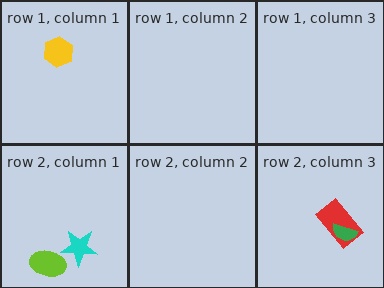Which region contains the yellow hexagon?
The row 1, column 1 region.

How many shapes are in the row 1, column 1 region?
1.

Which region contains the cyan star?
The row 2, column 1 region.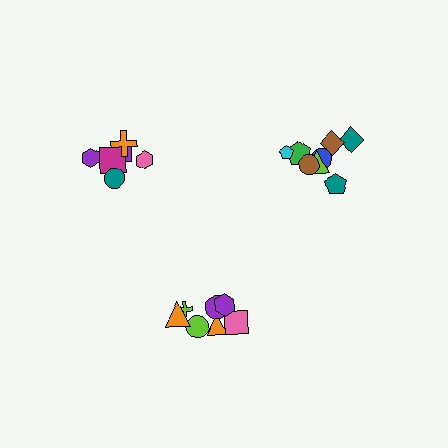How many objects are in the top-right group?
There are 8 objects.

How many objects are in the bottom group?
There are 7 objects.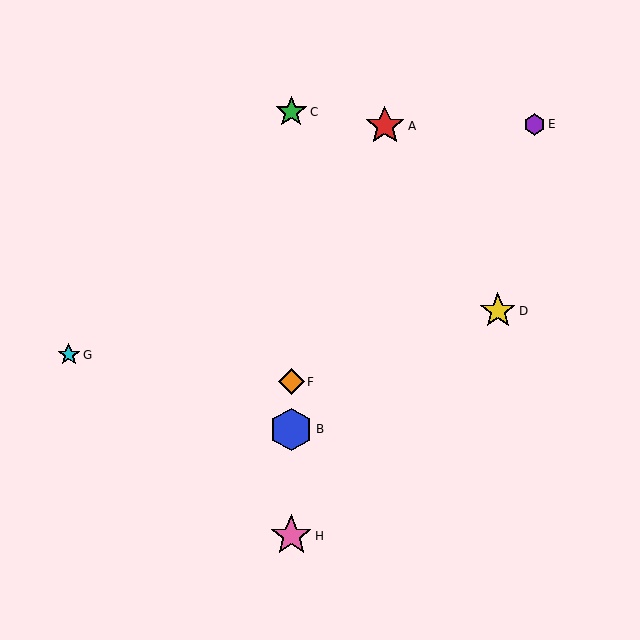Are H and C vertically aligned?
Yes, both are at x≈291.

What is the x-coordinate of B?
Object B is at x≈291.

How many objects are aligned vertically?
4 objects (B, C, F, H) are aligned vertically.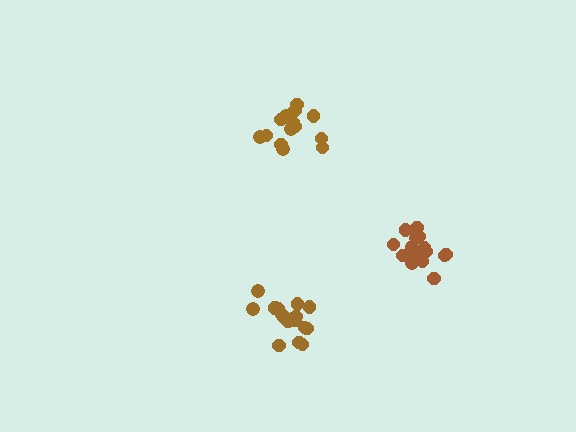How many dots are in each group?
Group 1: 18 dots, Group 2: 16 dots, Group 3: 15 dots (49 total).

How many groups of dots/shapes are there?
There are 3 groups.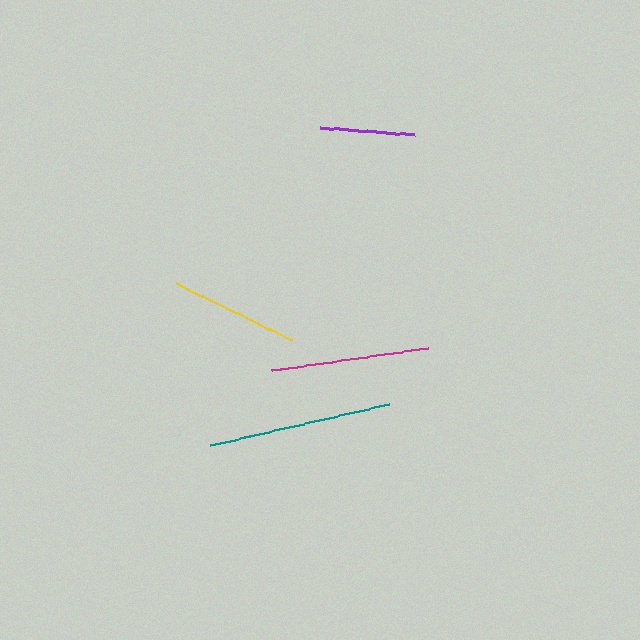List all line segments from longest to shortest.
From longest to shortest: teal, magenta, yellow, purple.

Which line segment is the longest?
The teal line is the longest at approximately 183 pixels.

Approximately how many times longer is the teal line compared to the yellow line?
The teal line is approximately 1.4 times the length of the yellow line.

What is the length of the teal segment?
The teal segment is approximately 183 pixels long.